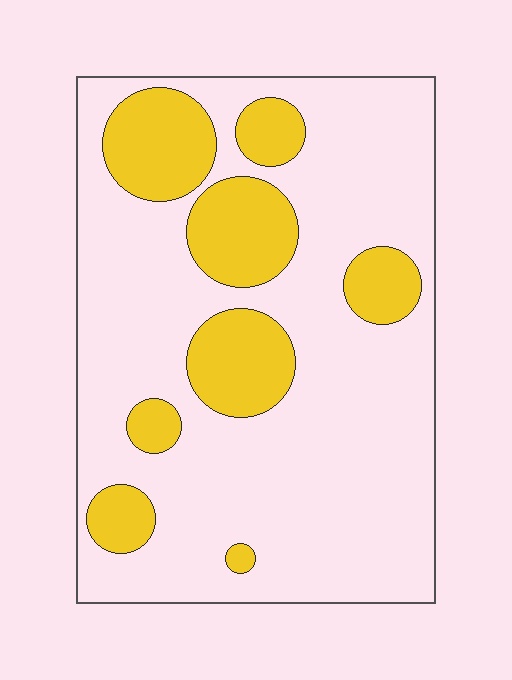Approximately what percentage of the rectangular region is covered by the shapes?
Approximately 25%.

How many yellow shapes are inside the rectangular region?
8.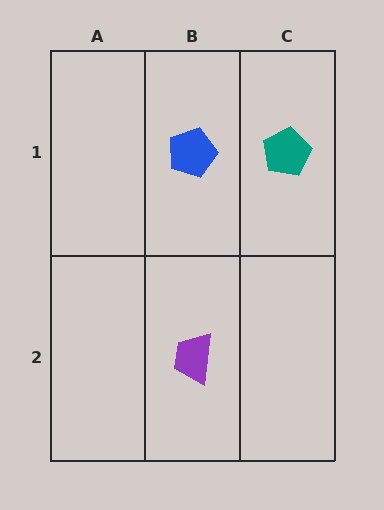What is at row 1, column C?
A teal pentagon.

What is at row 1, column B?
A blue pentagon.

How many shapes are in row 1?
2 shapes.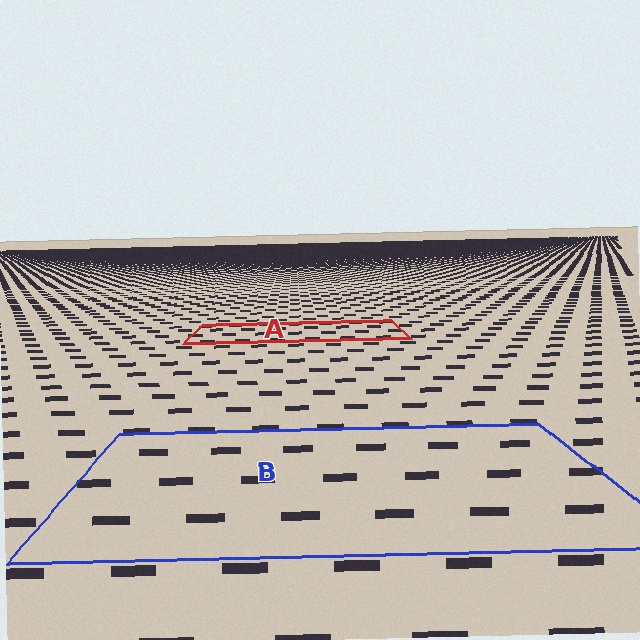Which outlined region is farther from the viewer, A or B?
Region A is farther from the viewer — the texture elements inside it appear smaller and more densely packed.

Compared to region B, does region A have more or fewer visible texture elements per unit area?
Region A has more texture elements per unit area — they are packed more densely because it is farther away.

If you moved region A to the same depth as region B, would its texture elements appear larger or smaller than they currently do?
They would appear larger. At a closer depth, the same texture elements are projected at a bigger on-screen size.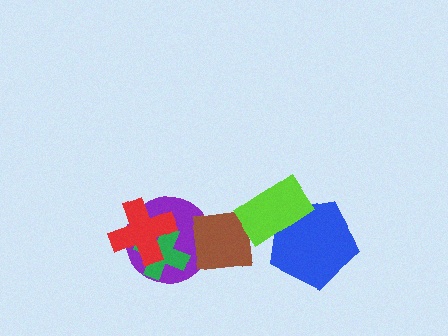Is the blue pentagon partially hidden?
Yes, it is partially covered by another shape.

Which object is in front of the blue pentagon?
The lime rectangle is in front of the blue pentagon.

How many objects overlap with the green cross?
2 objects overlap with the green cross.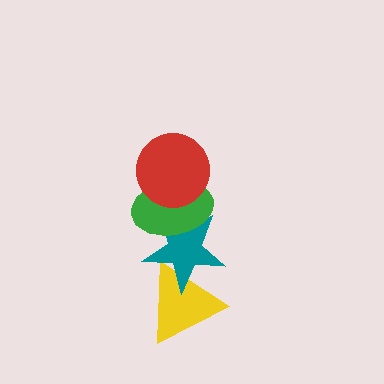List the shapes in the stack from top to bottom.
From top to bottom: the red circle, the green ellipse, the teal star, the yellow triangle.